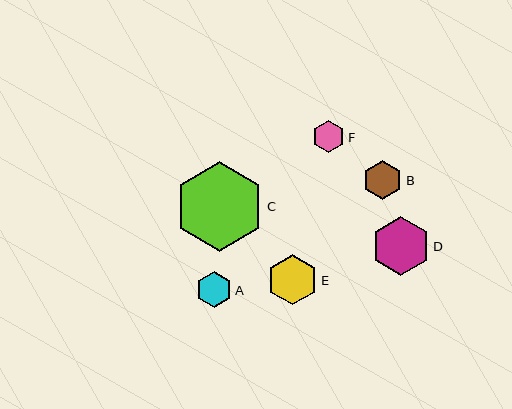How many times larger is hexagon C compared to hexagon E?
Hexagon C is approximately 1.8 times the size of hexagon E.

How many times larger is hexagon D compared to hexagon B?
Hexagon D is approximately 1.5 times the size of hexagon B.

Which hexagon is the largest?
Hexagon C is the largest with a size of approximately 89 pixels.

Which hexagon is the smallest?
Hexagon F is the smallest with a size of approximately 32 pixels.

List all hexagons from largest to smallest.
From largest to smallest: C, D, E, B, A, F.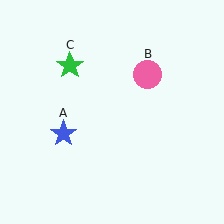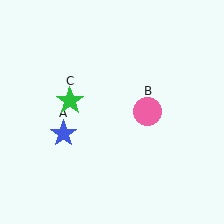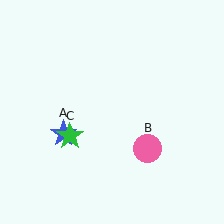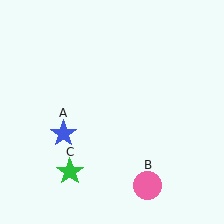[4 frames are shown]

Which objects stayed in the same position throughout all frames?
Blue star (object A) remained stationary.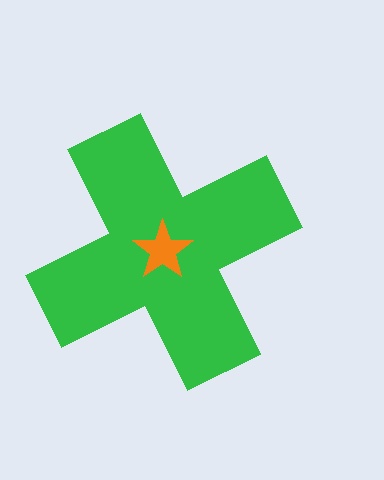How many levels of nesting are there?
2.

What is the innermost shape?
The orange star.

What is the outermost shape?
The green cross.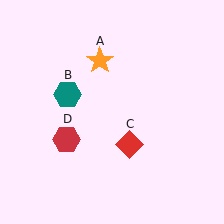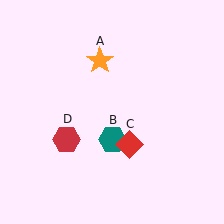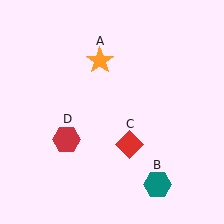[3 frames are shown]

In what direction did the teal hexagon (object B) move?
The teal hexagon (object B) moved down and to the right.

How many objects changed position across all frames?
1 object changed position: teal hexagon (object B).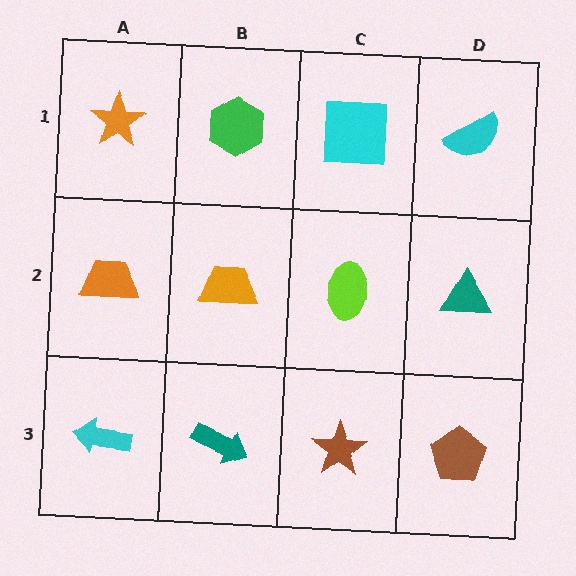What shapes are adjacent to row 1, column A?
An orange trapezoid (row 2, column A), a green hexagon (row 1, column B).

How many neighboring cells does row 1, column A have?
2.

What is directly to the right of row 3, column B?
A brown star.